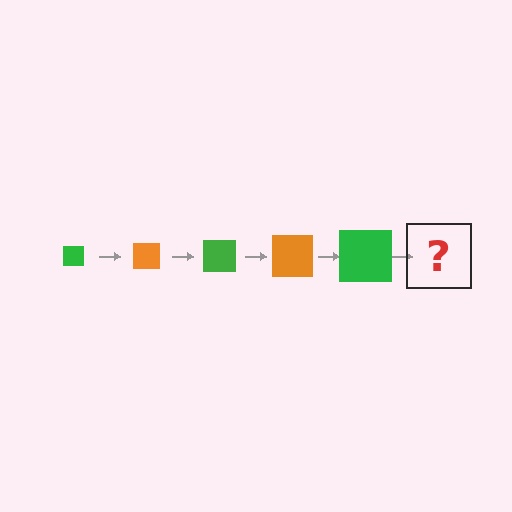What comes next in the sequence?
The next element should be an orange square, larger than the previous one.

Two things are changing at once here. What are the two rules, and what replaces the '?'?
The two rules are that the square grows larger each step and the color cycles through green and orange. The '?' should be an orange square, larger than the previous one.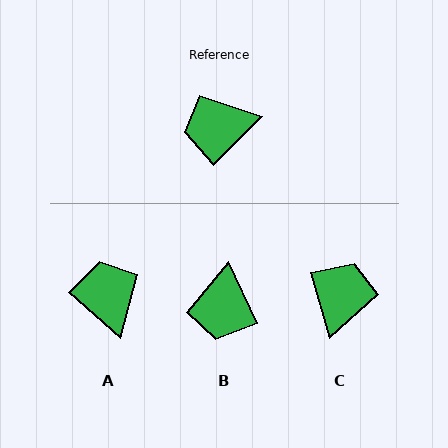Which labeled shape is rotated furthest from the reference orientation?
C, about 119 degrees away.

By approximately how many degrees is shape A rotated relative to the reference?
Approximately 86 degrees clockwise.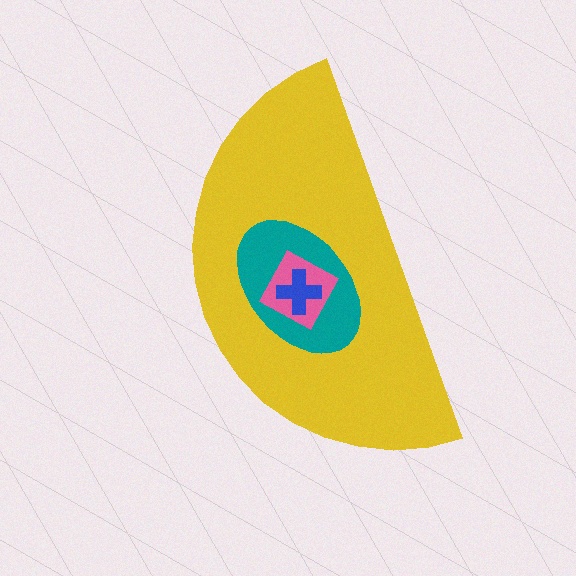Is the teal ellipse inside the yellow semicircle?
Yes.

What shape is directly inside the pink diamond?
The blue cross.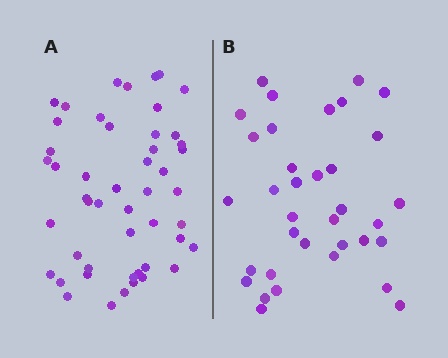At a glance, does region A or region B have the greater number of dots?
Region A (the left region) has more dots.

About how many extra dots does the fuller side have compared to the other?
Region A has approximately 15 more dots than region B.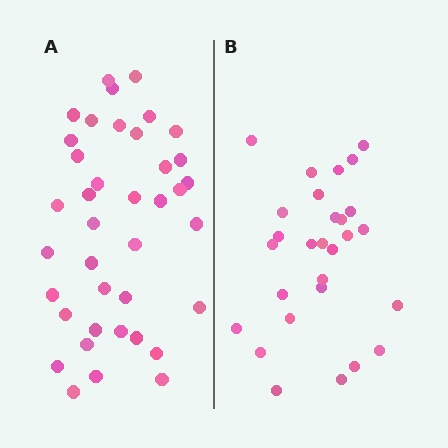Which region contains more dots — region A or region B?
Region A (the left region) has more dots.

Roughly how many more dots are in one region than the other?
Region A has roughly 12 or so more dots than region B.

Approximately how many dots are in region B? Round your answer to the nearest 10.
About 30 dots. (The exact count is 28, which rounds to 30.)